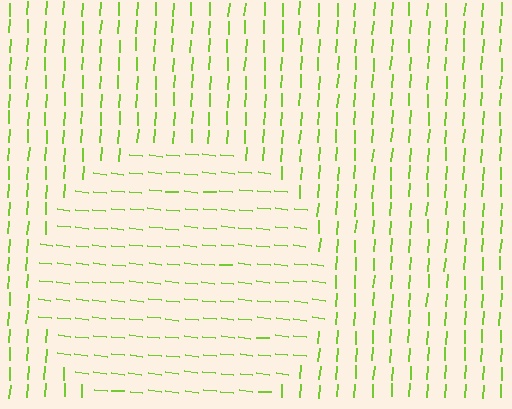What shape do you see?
I see a circle.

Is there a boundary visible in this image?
Yes, there is a texture boundary formed by a change in line orientation.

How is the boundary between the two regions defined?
The boundary is defined purely by a change in line orientation (approximately 87 degrees difference). All lines are the same color and thickness.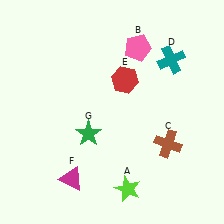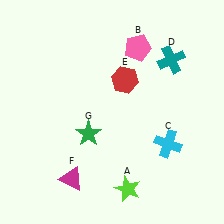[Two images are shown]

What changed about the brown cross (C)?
In Image 1, C is brown. In Image 2, it changed to cyan.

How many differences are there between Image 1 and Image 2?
There is 1 difference between the two images.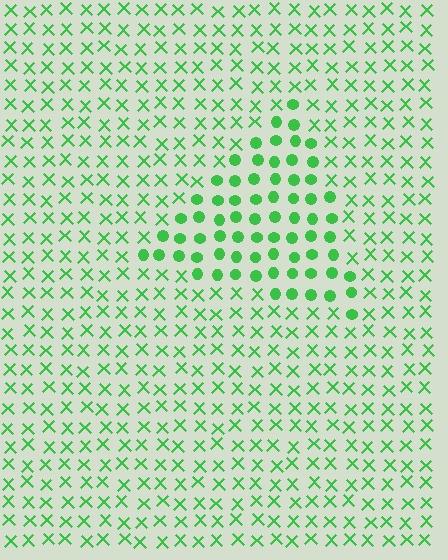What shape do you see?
I see a triangle.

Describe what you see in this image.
The image is filled with small green elements arranged in a uniform grid. A triangle-shaped region contains circles, while the surrounding area contains X marks. The boundary is defined purely by the change in element shape.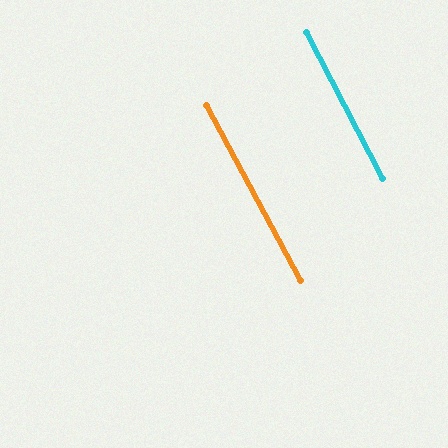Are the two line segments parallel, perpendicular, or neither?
Parallel — their directions differ by only 0.4°.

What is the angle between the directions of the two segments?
Approximately 0 degrees.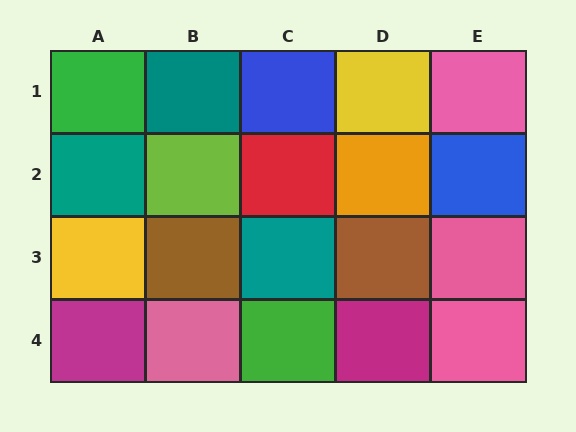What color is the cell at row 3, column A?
Yellow.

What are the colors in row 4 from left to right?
Magenta, pink, green, magenta, pink.